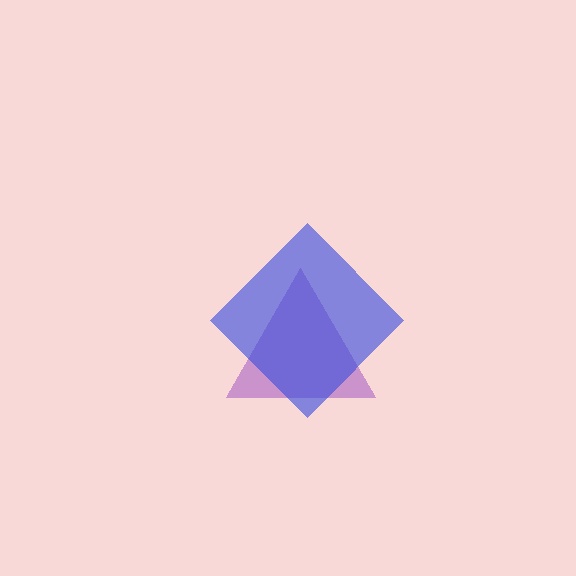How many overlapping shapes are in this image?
There are 2 overlapping shapes in the image.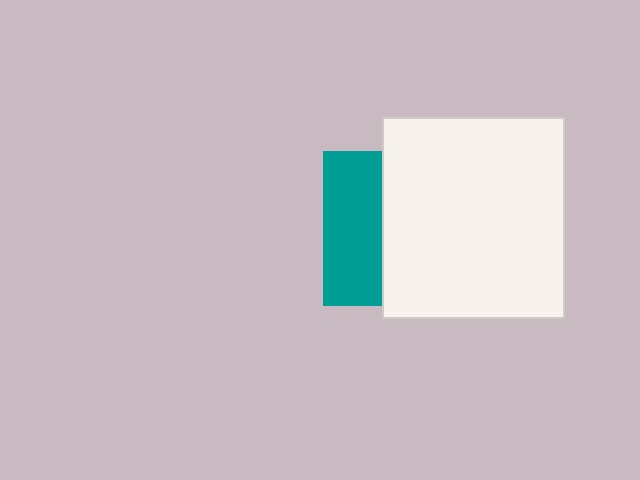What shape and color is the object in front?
The object in front is a white rectangle.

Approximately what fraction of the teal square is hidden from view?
Roughly 62% of the teal square is hidden behind the white rectangle.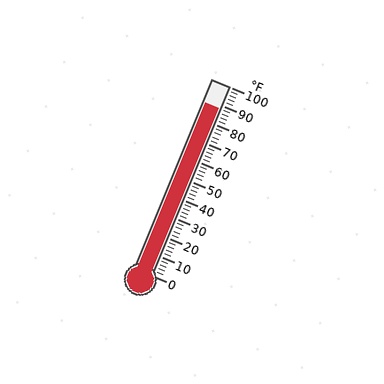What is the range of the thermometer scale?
The thermometer scale ranges from 0°F to 100°F.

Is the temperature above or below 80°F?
The temperature is above 80°F.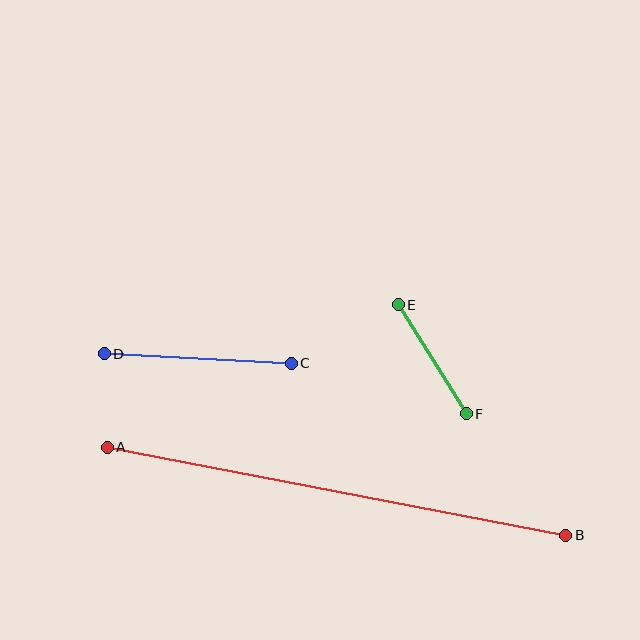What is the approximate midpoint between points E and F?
The midpoint is at approximately (432, 359) pixels.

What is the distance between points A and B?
The distance is approximately 466 pixels.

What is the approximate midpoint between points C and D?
The midpoint is at approximately (198, 358) pixels.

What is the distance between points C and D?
The distance is approximately 187 pixels.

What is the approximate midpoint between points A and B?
The midpoint is at approximately (336, 491) pixels.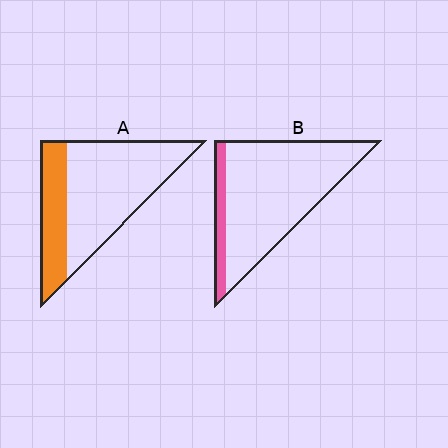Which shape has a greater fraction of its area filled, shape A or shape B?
Shape A.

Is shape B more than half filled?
No.